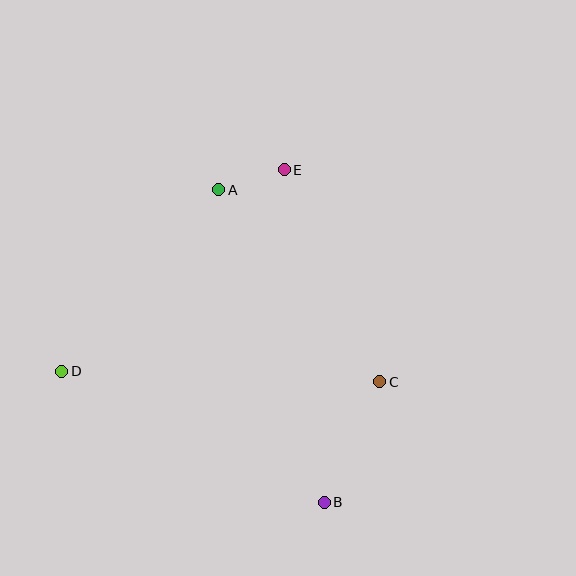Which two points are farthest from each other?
Points B and E are farthest from each other.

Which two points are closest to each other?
Points A and E are closest to each other.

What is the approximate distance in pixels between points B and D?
The distance between B and D is approximately 294 pixels.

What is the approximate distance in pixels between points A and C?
The distance between A and C is approximately 251 pixels.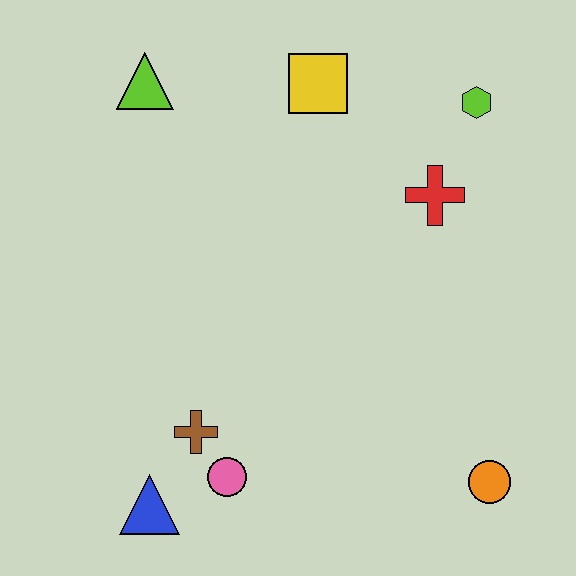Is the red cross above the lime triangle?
No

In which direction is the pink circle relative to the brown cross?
The pink circle is below the brown cross.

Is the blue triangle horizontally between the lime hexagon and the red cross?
No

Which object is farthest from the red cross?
The blue triangle is farthest from the red cross.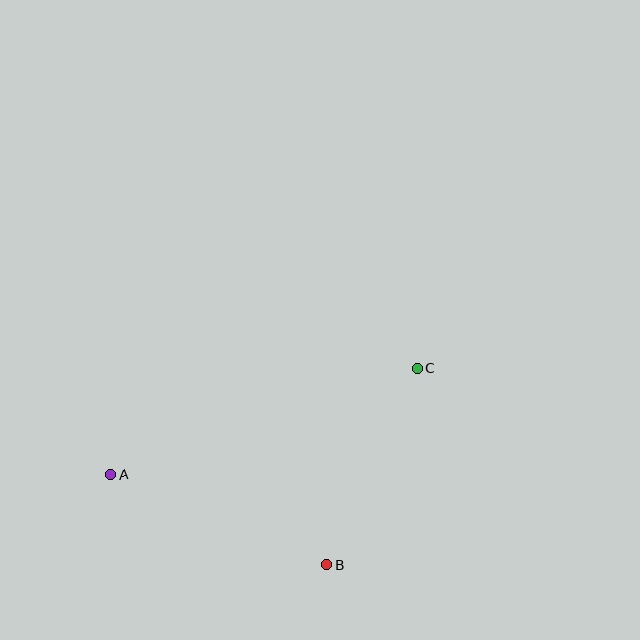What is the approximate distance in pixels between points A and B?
The distance between A and B is approximately 235 pixels.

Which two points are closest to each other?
Points B and C are closest to each other.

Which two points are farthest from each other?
Points A and C are farthest from each other.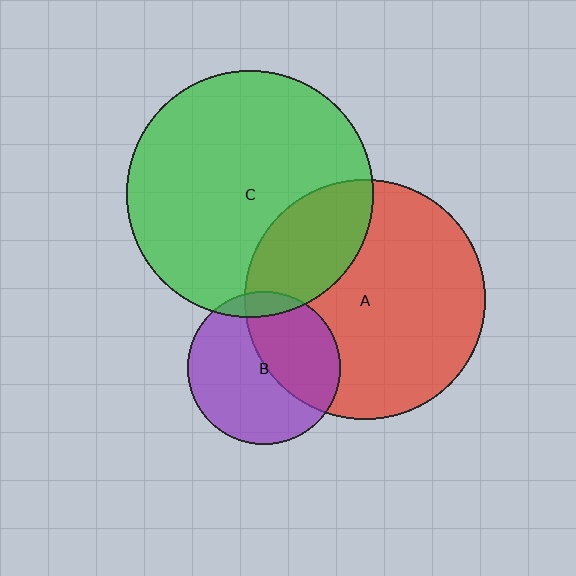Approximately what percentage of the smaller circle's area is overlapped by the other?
Approximately 10%.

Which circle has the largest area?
Circle C (green).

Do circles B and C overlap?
Yes.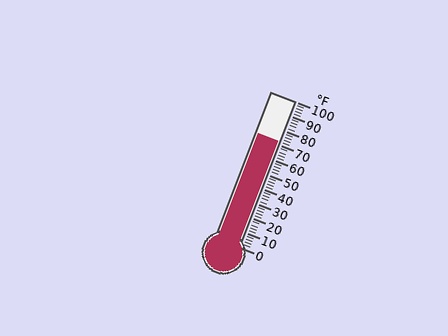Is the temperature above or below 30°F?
The temperature is above 30°F.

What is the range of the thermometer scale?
The thermometer scale ranges from 0°F to 100°F.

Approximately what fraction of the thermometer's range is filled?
The thermometer is filled to approximately 70% of its range.